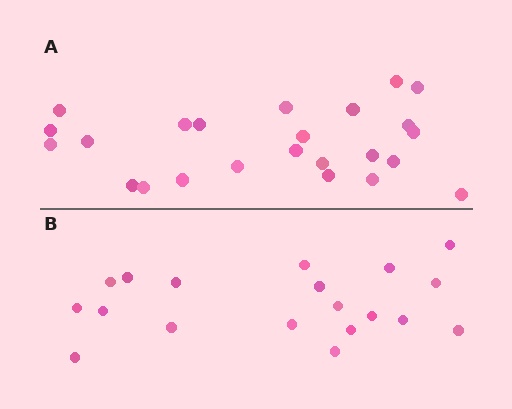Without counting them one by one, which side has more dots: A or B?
Region A (the top region) has more dots.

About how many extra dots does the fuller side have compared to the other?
Region A has about 5 more dots than region B.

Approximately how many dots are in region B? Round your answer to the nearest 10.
About 20 dots. (The exact count is 19, which rounds to 20.)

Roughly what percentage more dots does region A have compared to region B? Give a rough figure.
About 25% more.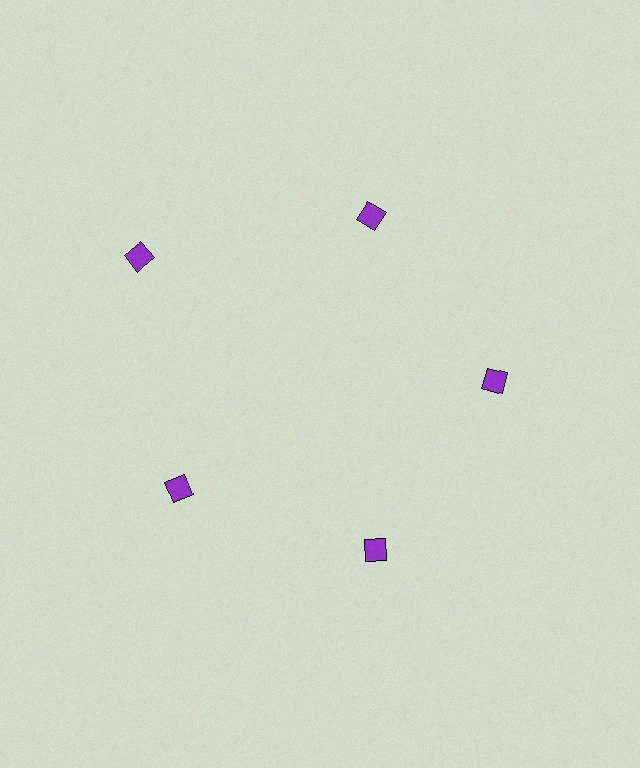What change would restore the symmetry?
The symmetry would be restored by moving it inward, back onto the ring so that all 5 diamonds sit at equal angles and equal distance from the center.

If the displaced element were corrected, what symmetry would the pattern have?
It would have 5-fold rotational symmetry — the pattern would map onto itself every 72 degrees.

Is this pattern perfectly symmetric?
No. The 5 purple diamonds are arranged in a ring, but one element near the 10 o'clock position is pushed outward from the center, breaking the 5-fold rotational symmetry.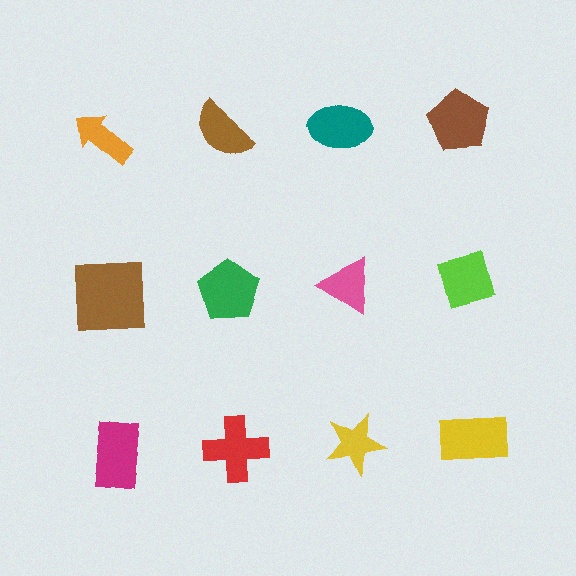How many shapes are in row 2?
4 shapes.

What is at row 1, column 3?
A teal ellipse.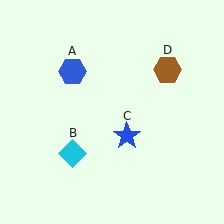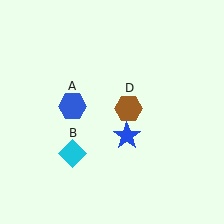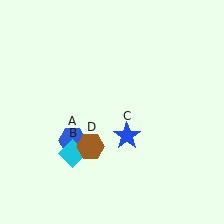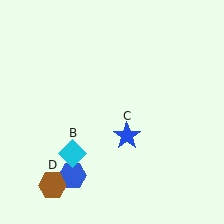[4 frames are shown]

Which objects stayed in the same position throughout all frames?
Cyan diamond (object B) and blue star (object C) remained stationary.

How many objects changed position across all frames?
2 objects changed position: blue hexagon (object A), brown hexagon (object D).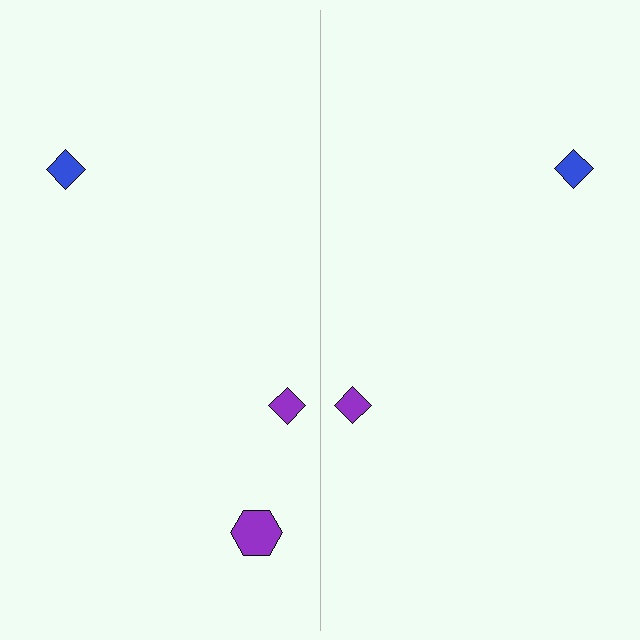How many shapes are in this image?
There are 5 shapes in this image.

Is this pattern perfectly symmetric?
No, the pattern is not perfectly symmetric. A purple hexagon is missing from the right side.